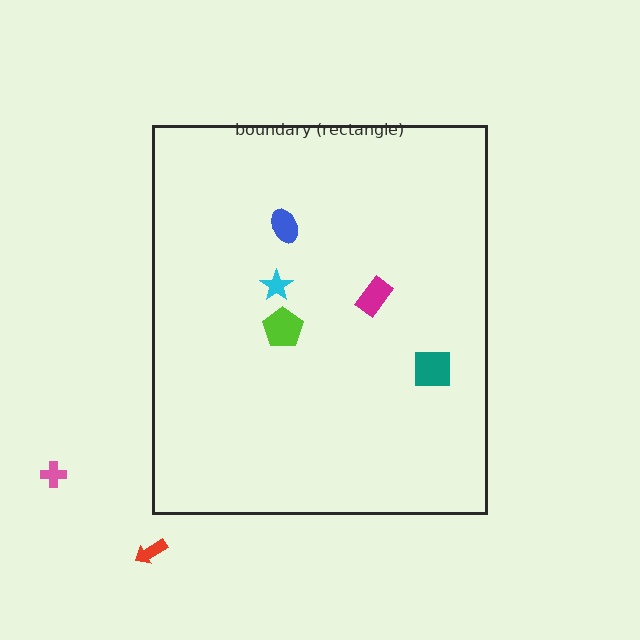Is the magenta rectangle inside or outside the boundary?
Inside.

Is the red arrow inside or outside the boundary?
Outside.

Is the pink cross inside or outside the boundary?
Outside.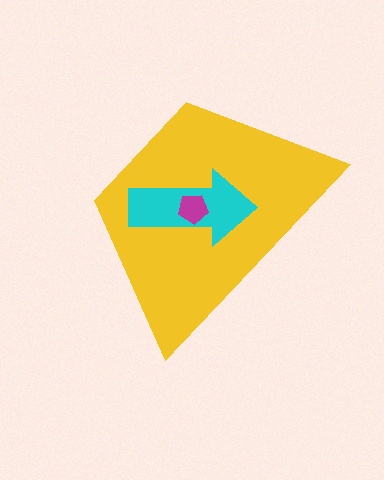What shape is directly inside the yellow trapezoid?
The cyan arrow.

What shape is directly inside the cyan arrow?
The magenta pentagon.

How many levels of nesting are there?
3.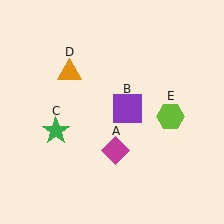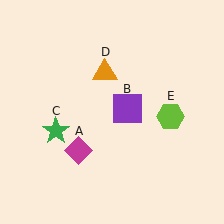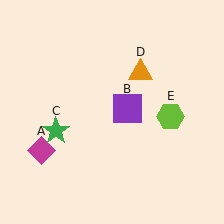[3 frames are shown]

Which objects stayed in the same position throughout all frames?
Purple square (object B) and green star (object C) and lime hexagon (object E) remained stationary.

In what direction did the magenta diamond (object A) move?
The magenta diamond (object A) moved left.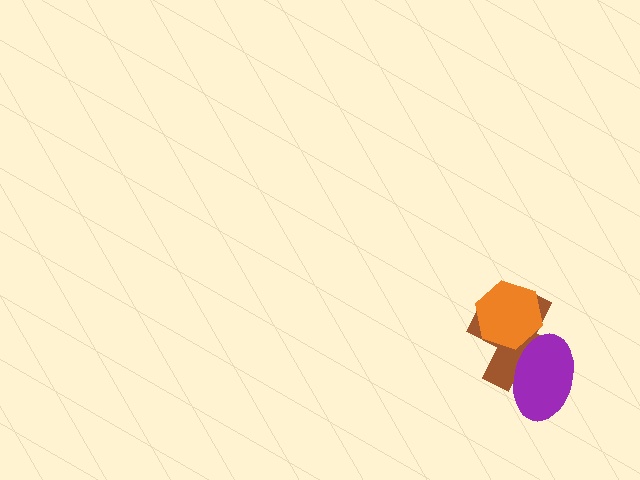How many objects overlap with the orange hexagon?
2 objects overlap with the orange hexagon.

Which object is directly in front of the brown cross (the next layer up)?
The purple ellipse is directly in front of the brown cross.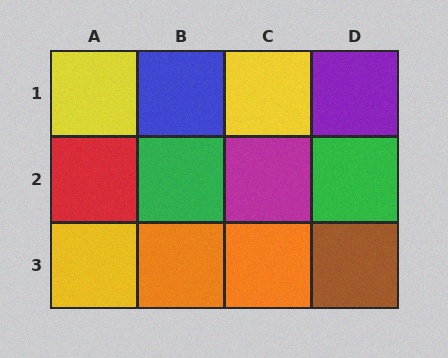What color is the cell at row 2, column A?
Red.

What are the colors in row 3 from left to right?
Yellow, orange, orange, brown.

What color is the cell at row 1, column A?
Yellow.